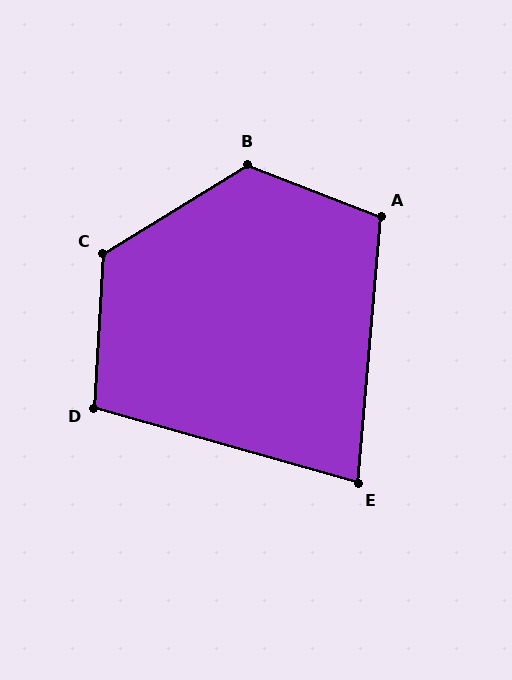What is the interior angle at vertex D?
Approximately 102 degrees (obtuse).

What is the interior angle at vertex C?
Approximately 125 degrees (obtuse).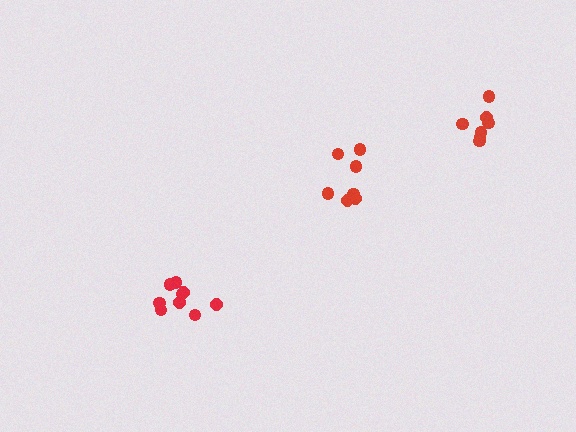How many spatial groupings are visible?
There are 3 spatial groupings.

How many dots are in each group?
Group 1: 9 dots, Group 2: 7 dots, Group 3: 7 dots (23 total).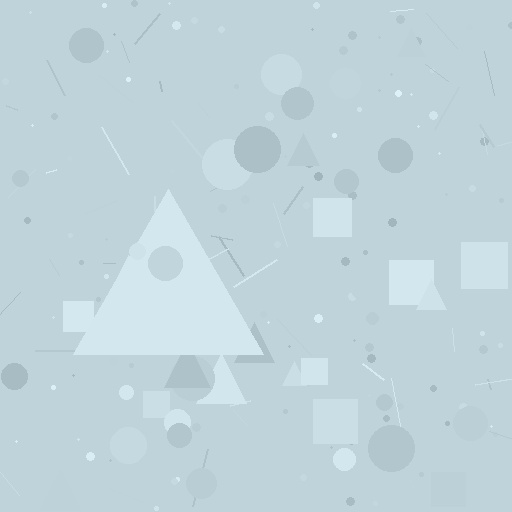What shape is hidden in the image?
A triangle is hidden in the image.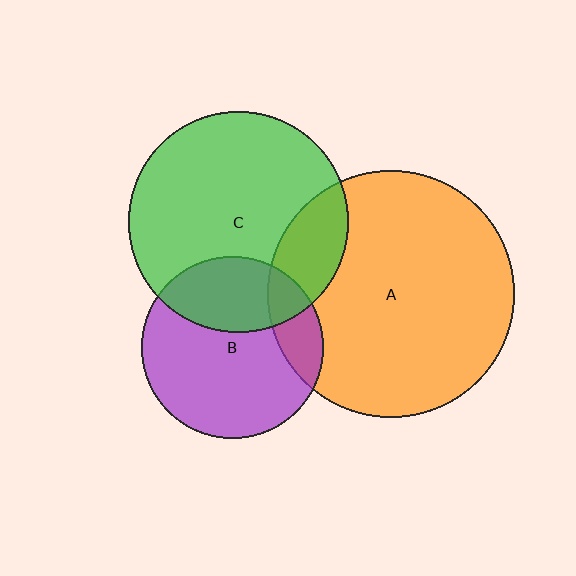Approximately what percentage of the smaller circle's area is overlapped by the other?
Approximately 15%.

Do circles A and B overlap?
Yes.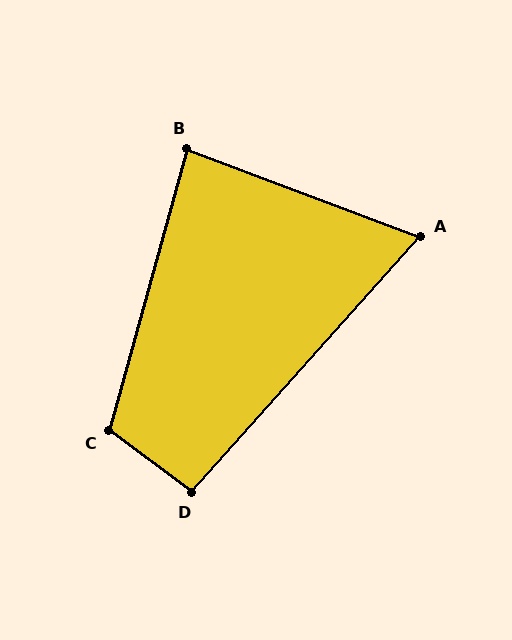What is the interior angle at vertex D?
Approximately 95 degrees (approximately right).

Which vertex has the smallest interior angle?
A, at approximately 69 degrees.